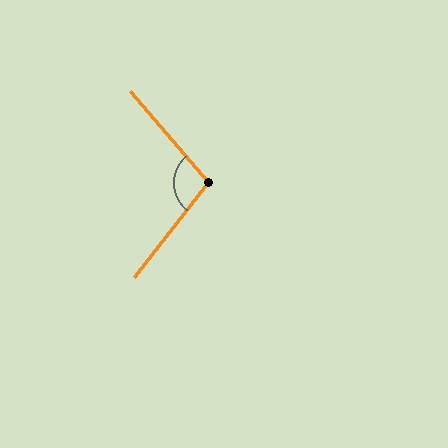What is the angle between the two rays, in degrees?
Approximately 101 degrees.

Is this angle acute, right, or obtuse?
It is obtuse.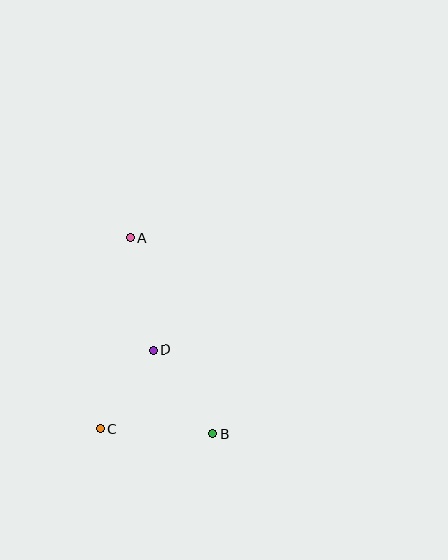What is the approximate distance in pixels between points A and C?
The distance between A and C is approximately 194 pixels.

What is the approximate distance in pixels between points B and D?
The distance between B and D is approximately 104 pixels.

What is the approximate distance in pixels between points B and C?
The distance between B and C is approximately 113 pixels.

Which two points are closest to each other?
Points C and D are closest to each other.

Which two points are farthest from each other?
Points A and B are farthest from each other.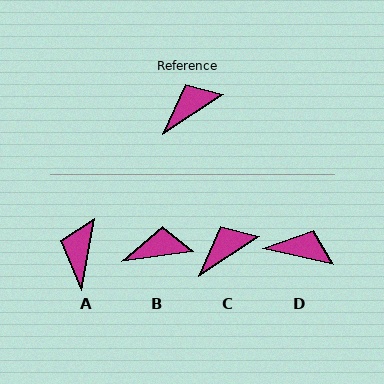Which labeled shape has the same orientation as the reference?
C.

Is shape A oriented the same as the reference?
No, it is off by about 46 degrees.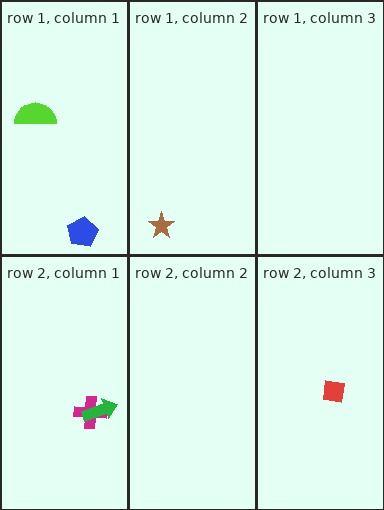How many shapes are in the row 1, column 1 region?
2.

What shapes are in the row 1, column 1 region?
The blue pentagon, the lime semicircle.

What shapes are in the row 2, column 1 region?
The magenta cross, the green arrow.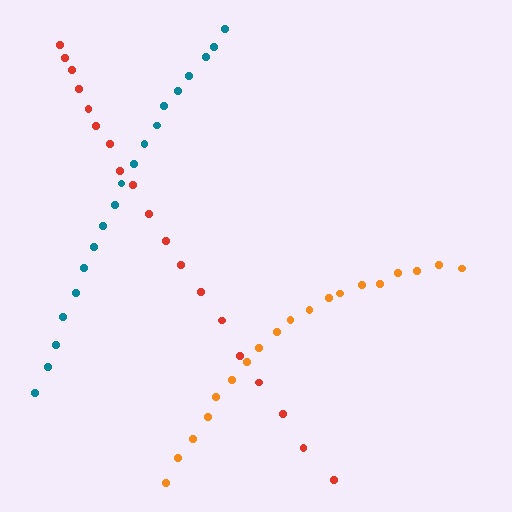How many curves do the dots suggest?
There are 3 distinct paths.